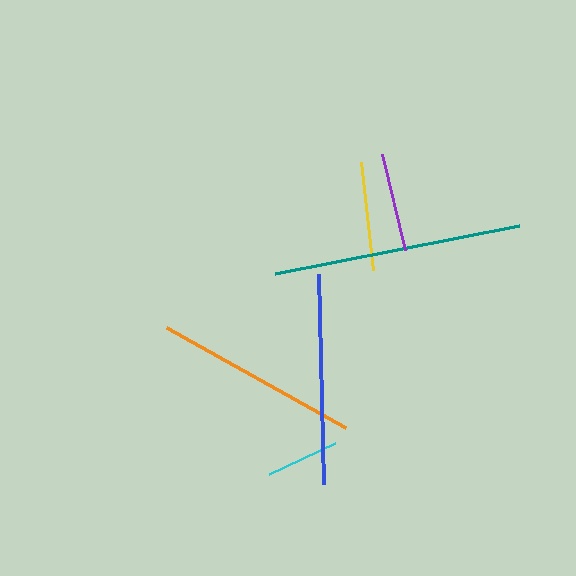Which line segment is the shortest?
The cyan line is the shortest at approximately 73 pixels.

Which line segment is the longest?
The teal line is the longest at approximately 248 pixels.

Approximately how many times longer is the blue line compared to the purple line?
The blue line is approximately 2.1 times the length of the purple line.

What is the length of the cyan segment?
The cyan segment is approximately 73 pixels long.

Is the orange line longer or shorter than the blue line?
The blue line is longer than the orange line.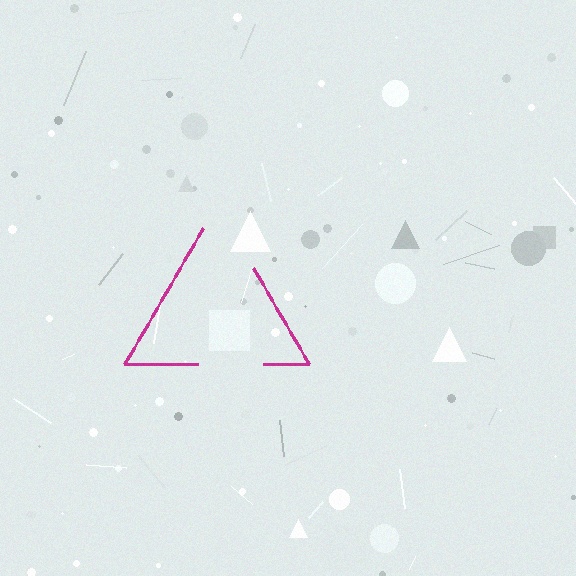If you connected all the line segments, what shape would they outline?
They would outline a triangle.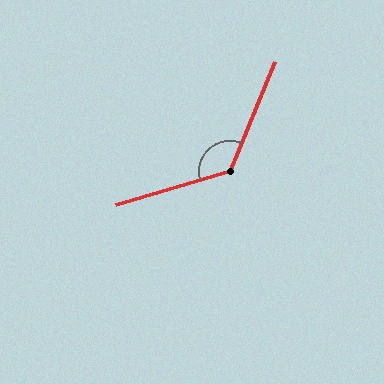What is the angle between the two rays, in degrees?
Approximately 129 degrees.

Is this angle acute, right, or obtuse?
It is obtuse.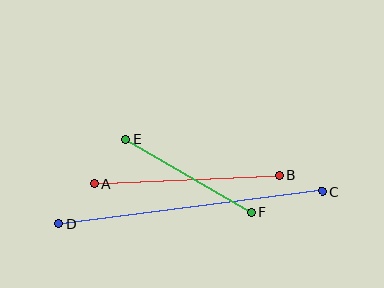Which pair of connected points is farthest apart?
Points C and D are farthest apart.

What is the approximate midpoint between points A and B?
The midpoint is at approximately (186, 179) pixels.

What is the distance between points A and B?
The distance is approximately 185 pixels.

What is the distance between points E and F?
The distance is approximately 145 pixels.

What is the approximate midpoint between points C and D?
The midpoint is at approximately (190, 208) pixels.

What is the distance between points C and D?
The distance is approximately 266 pixels.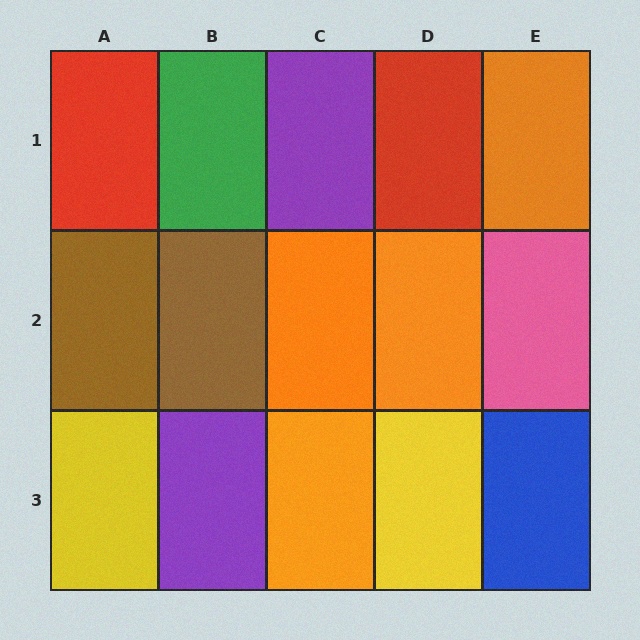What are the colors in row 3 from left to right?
Yellow, purple, orange, yellow, blue.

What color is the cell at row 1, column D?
Red.